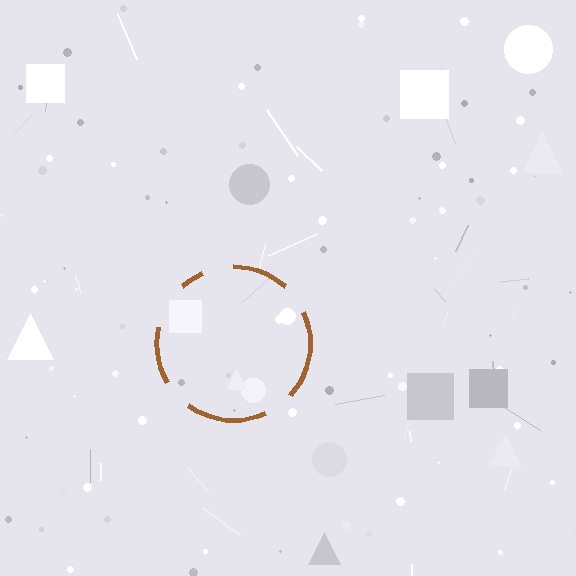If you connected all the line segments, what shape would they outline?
They would outline a circle.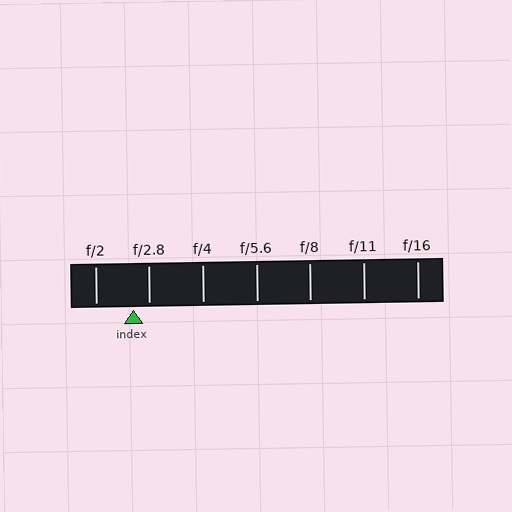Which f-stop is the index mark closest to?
The index mark is closest to f/2.8.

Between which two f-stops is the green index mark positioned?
The index mark is between f/2 and f/2.8.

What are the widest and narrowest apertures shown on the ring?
The widest aperture shown is f/2 and the narrowest is f/16.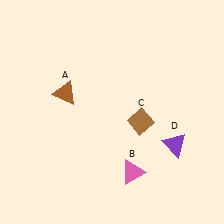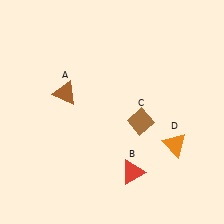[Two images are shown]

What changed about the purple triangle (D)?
In Image 1, D is purple. In Image 2, it changed to orange.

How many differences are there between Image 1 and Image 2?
There are 2 differences between the two images.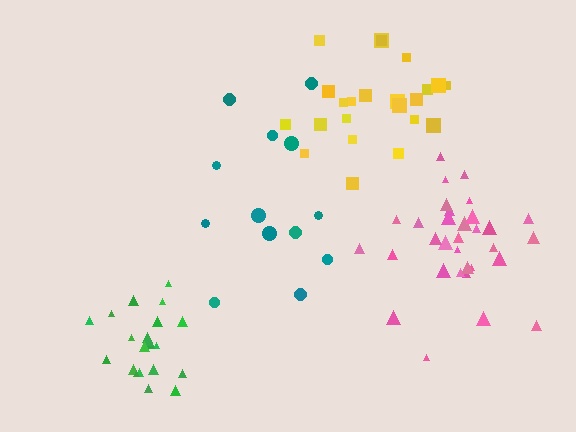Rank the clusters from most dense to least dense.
green, pink, yellow, teal.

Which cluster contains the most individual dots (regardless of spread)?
Pink (33).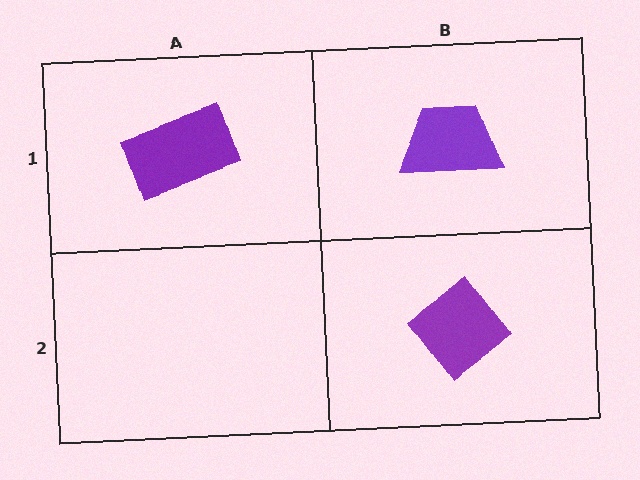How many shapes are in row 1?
2 shapes.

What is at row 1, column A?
A purple rectangle.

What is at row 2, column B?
A purple diamond.